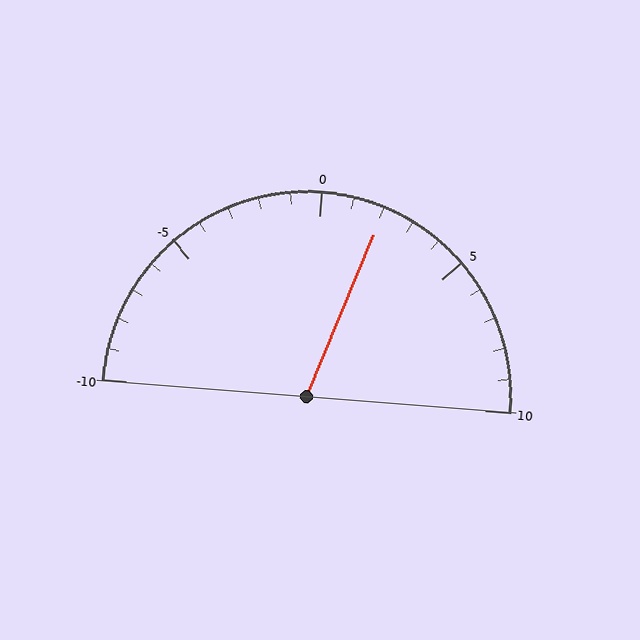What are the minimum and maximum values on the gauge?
The gauge ranges from -10 to 10.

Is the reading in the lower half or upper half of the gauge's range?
The reading is in the upper half of the range (-10 to 10).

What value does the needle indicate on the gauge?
The needle indicates approximately 2.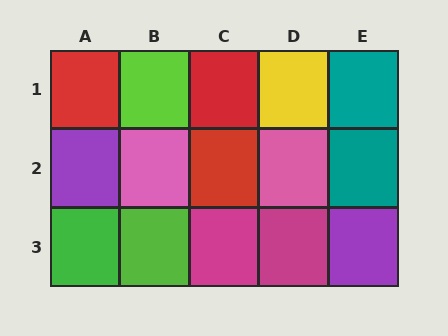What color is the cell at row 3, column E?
Purple.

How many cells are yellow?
1 cell is yellow.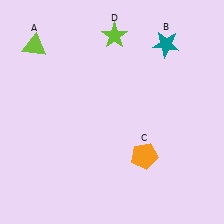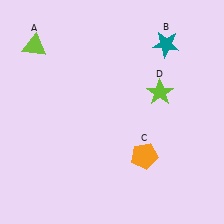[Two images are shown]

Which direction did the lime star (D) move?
The lime star (D) moved down.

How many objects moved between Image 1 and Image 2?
1 object moved between the two images.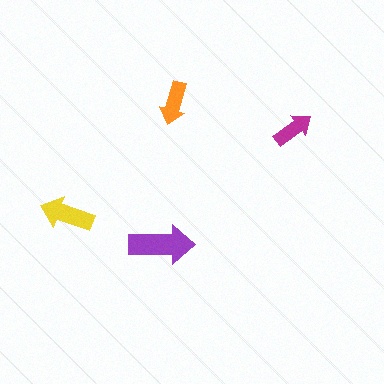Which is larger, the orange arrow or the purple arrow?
The purple one.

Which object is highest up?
The orange arrow is topmost.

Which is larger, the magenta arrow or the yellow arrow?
The yellow one.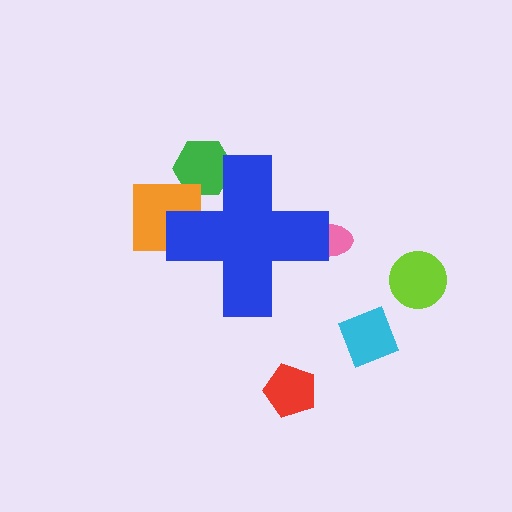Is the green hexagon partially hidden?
Yes, the green hexagon is partially hidden behind the blue cross.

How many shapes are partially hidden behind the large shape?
3 shapes are partially hidden.